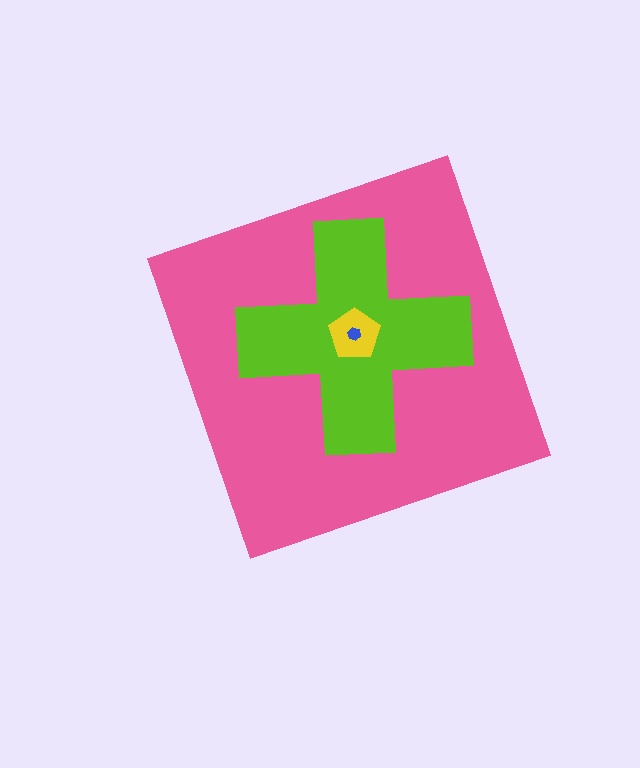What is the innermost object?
The blue hexagon.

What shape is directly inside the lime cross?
The yellow pentagon.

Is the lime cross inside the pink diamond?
Yes.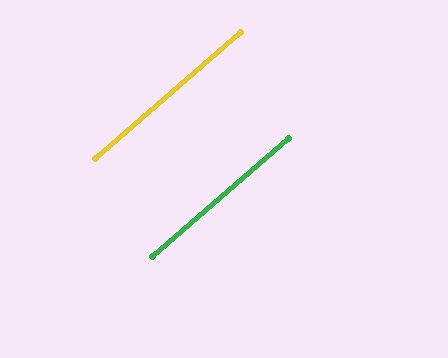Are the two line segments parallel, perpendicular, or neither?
Parallel — their directions differ by only 0.3°.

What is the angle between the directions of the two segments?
Approximately 0 degrees.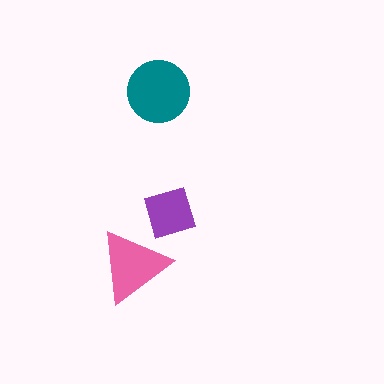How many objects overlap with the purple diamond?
1 object overlaps with the purple diamond.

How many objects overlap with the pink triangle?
1 object overlaps with the pink triangle.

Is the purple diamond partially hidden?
Yes, it is partially covered by another shape.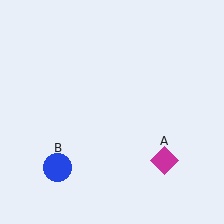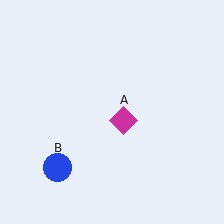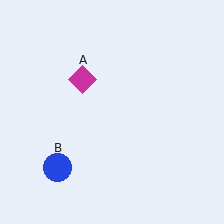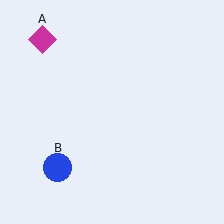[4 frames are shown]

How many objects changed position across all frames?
1 object changed position: magenta diamond (object A).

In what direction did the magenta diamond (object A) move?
The magenta diamond (object A) moved up and to the left.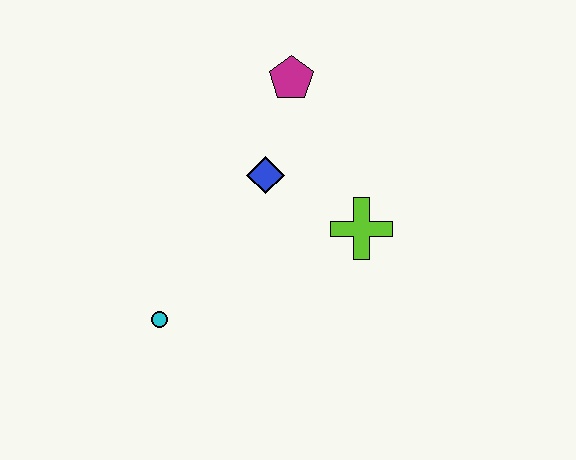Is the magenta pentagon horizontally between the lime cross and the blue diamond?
Yes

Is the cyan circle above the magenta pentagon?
No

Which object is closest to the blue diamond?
The magenta pentagon is closest to the blue diamond.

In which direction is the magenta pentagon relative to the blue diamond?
The magenta pentagon is above the blue diamond.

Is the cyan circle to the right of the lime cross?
No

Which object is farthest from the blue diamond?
The cyan circle is farthest from the blue diamond.